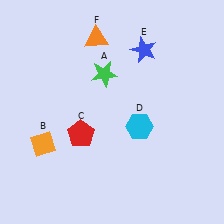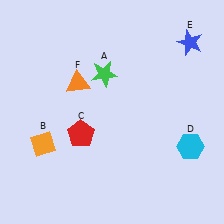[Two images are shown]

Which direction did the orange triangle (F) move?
The orange triangle (F) moved down.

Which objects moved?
The objects that moved are: the cyan hexagon (D), the blue star (E), the orange triangle (F).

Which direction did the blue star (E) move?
The blue star (E) moved right.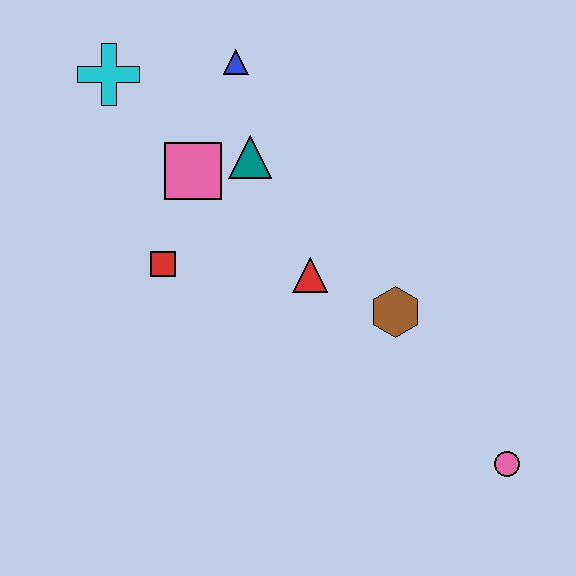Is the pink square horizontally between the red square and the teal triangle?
Yes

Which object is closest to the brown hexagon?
The red triangle is closest to the brown hexagon.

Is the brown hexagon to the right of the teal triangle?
Yes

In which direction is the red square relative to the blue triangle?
The red square is below the blue triangle.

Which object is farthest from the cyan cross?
The pink circle is farthest from the cyan cross.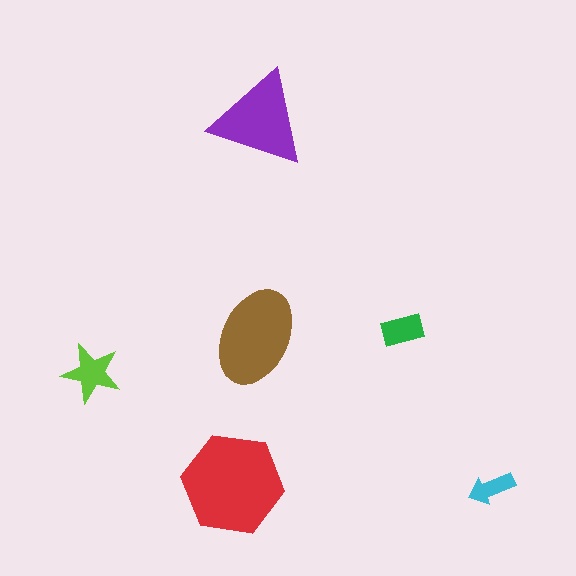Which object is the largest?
The red hexagon.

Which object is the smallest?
The cyan arrow.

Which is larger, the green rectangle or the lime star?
The lime star.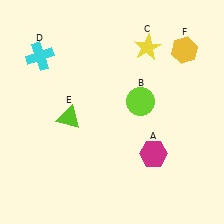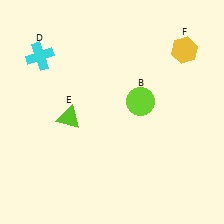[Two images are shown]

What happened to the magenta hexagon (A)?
The magenta hexagon (A) was removed in Image 2. It was in the bottom-right area of Image 1.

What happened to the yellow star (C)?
The yellow star (C) was removed in Image 2. It was in the top-right area of Image 1.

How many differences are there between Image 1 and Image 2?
There are 2 differences between the two images.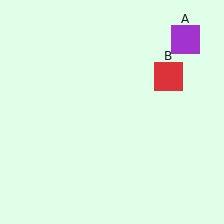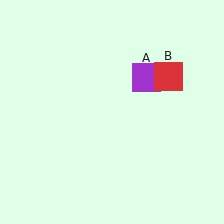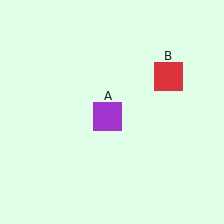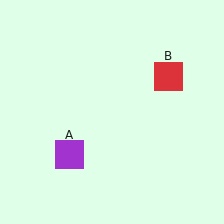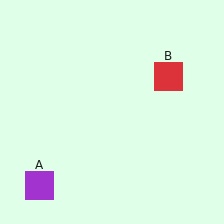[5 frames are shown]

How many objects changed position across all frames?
1 object changed position: purple square (object A).